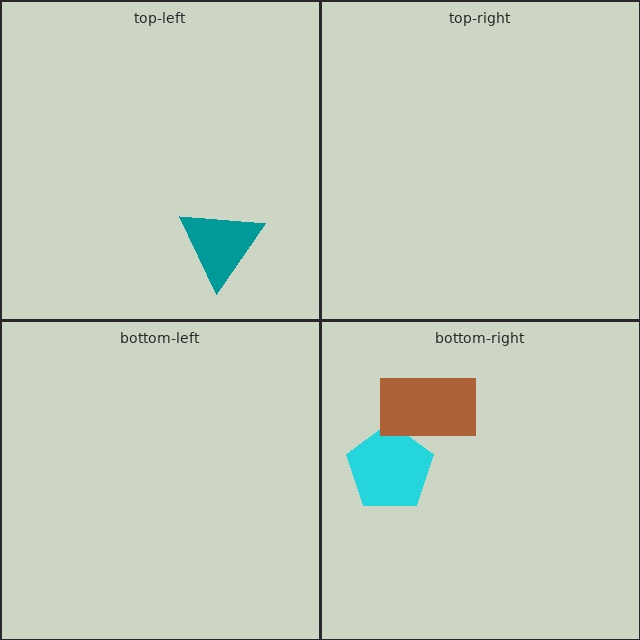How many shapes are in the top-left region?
1.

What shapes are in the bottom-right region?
The cyan pentagon, the brown rectangle.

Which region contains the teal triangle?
The top-left region.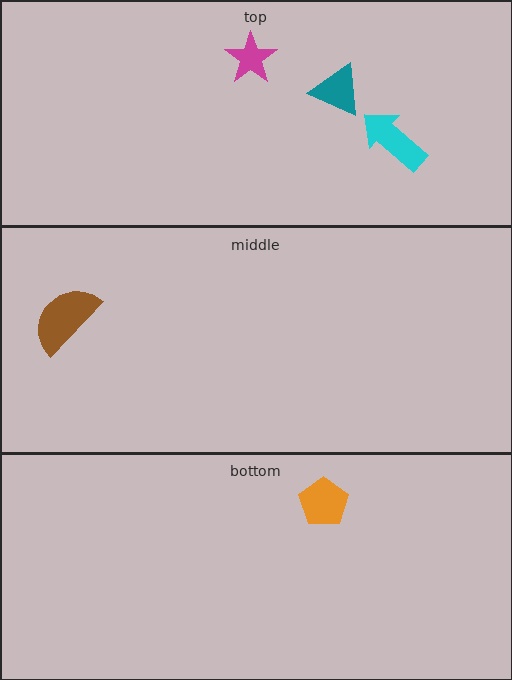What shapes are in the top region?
The teal triangle, the cyan arrow, the magenta star.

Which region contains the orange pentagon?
The bottom region.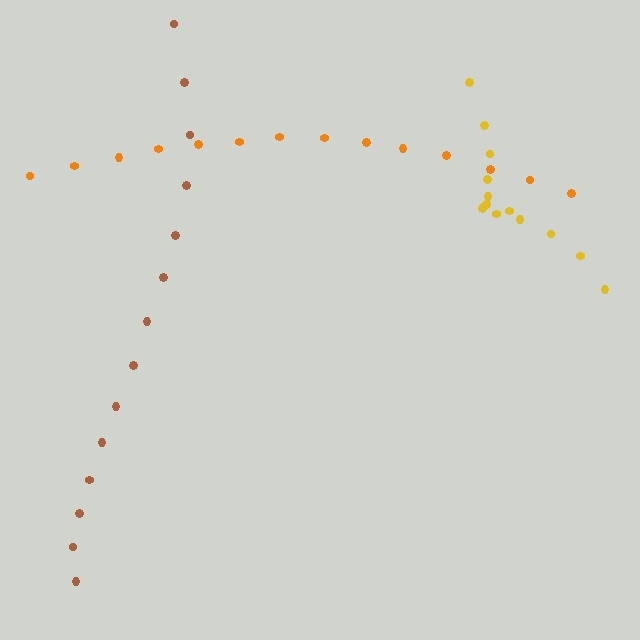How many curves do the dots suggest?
There are 3 distinct paths.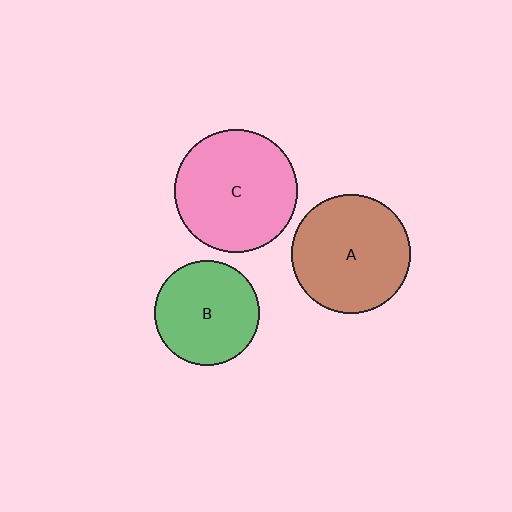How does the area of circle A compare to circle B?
Approximately 1.3 times.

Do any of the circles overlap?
No, none of the circles overlap.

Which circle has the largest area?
Circle C (pink).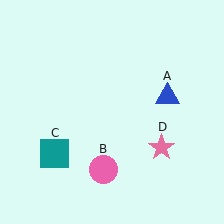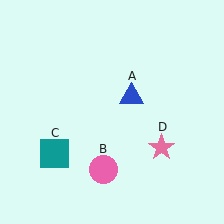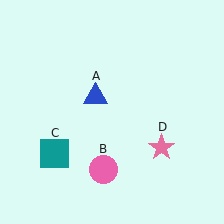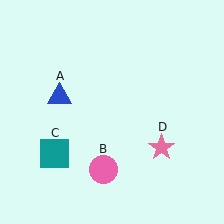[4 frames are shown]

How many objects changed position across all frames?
1 object changed position: blue triangle (object A).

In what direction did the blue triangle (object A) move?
The blue triangle (object A) moved left.